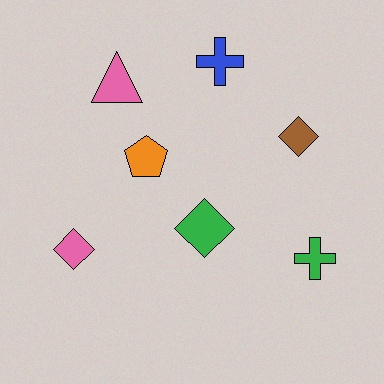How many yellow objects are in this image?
There are no yellow objects.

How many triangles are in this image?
There is 1 triangle.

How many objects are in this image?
There are 7 objects.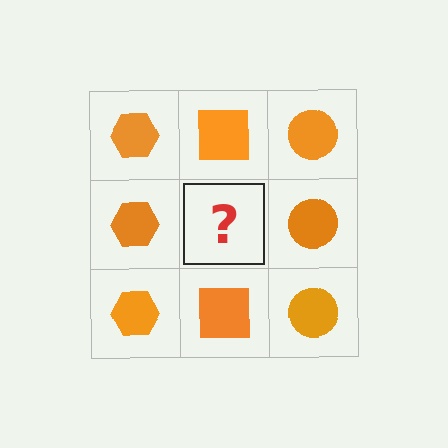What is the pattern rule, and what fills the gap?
The rule is that each column has a consistent shape. The gap should be filled with an orange square.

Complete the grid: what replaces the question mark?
The question mark should be replaced with an orange square.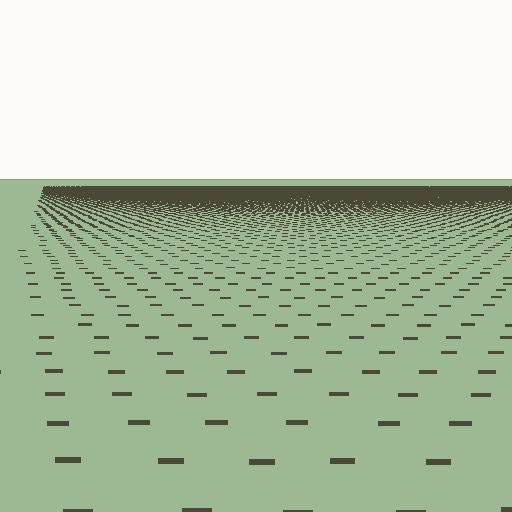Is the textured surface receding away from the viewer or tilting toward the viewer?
The surface is receding away from the viewer. Texture elements get smaller and denser toward the top.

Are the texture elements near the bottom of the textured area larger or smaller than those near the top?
Larger. Near the bottom, elements are closer to the viewer and appear at a bigger on-screen size.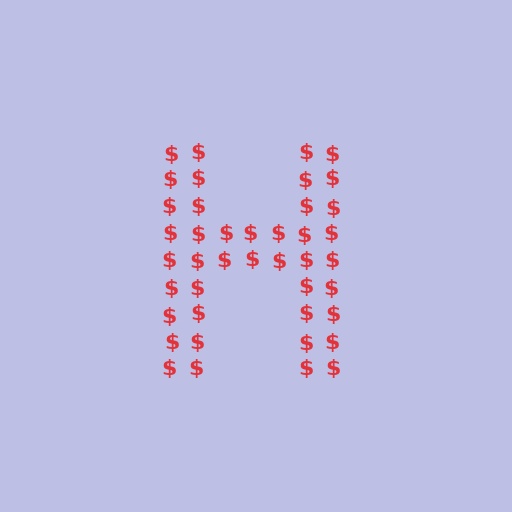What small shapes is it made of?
It is made of small dollar signs.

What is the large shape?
The large shape is the letter H.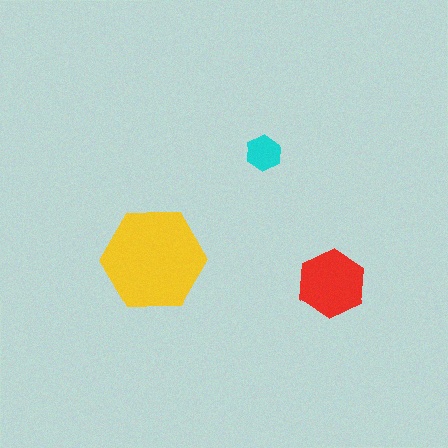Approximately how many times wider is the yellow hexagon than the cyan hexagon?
About 3 times wider.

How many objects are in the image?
There are 3 objects in the image.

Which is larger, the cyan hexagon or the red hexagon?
The red one.